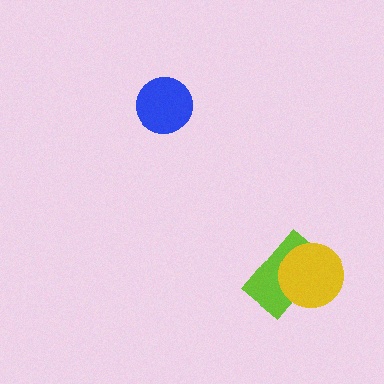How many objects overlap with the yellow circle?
1 object overlaps with the yellow circle.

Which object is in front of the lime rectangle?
The yellow circle is in front of the lime rectangle.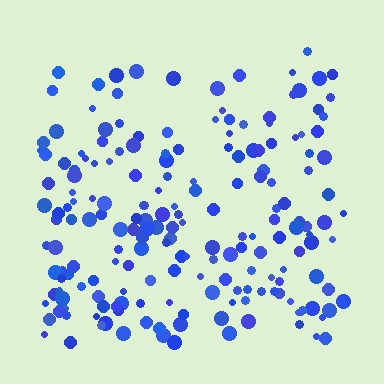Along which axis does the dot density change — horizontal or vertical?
Vertical.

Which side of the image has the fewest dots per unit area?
The top.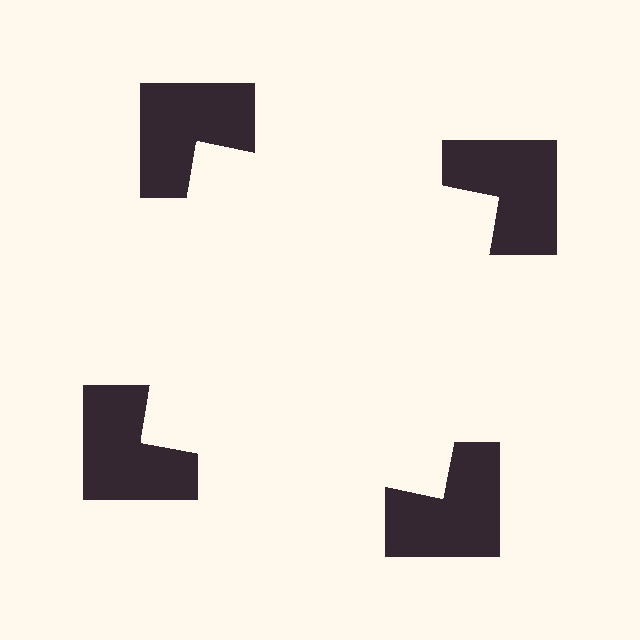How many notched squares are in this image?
There are 4 — one at each vertex of the illusory square.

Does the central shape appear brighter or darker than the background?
It typically appears slightly brighter than the background, even though no actual brightness change is drawn.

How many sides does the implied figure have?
4 sides.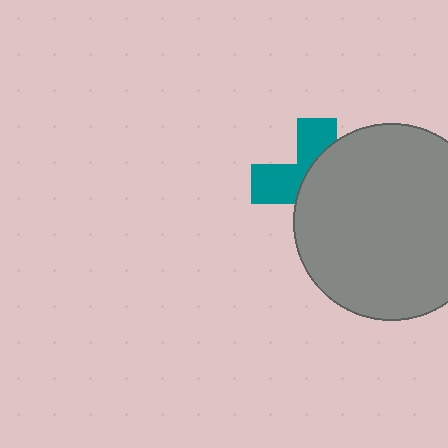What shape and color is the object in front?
The object in front is a gray circle.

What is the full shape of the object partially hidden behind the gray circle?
The partially hidden object is a teal cross.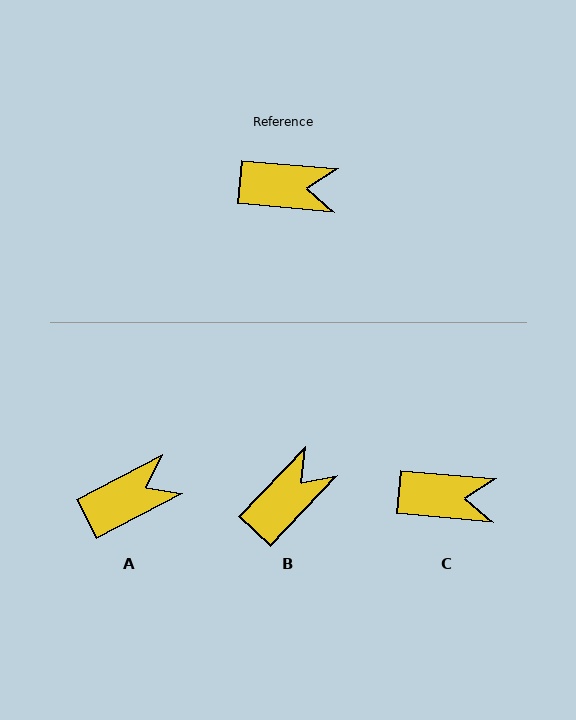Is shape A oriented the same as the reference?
No, it is off by about 32 degrees.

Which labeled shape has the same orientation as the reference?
C.